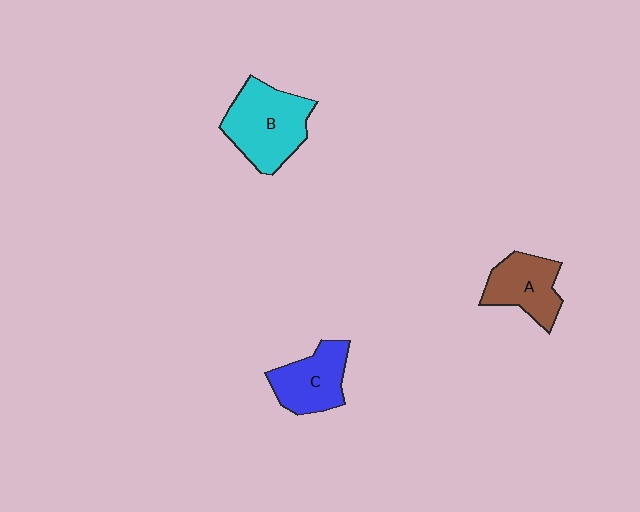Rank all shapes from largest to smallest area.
From largest to smallest: B (cyan), C (blue), A (brown).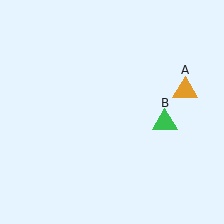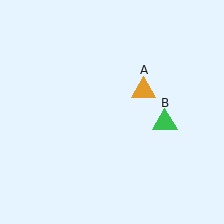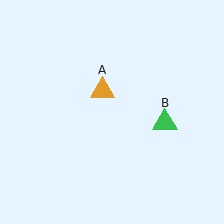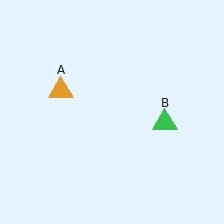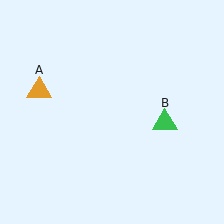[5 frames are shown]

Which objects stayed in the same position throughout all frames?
Green triangle (object B) remained stationary.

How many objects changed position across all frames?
1 object changed position: orange triangle (object A).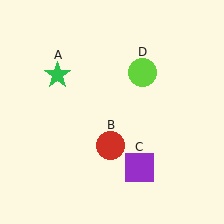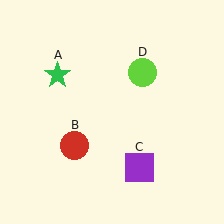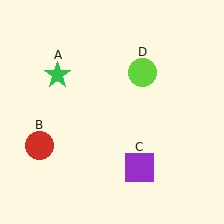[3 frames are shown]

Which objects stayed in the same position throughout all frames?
Green star (object A) and purple square (object C) and lime circle (object D) remained stationary.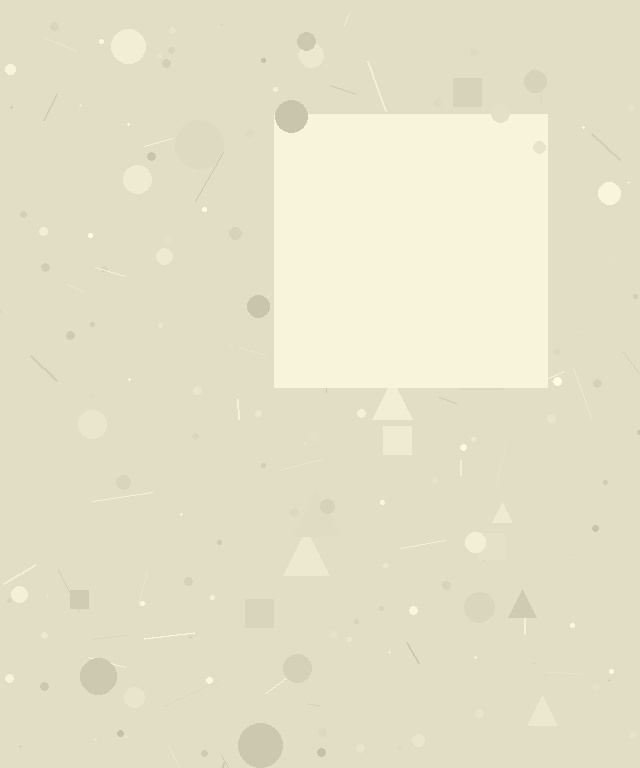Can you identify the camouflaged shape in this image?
The camouflaged shape is a square.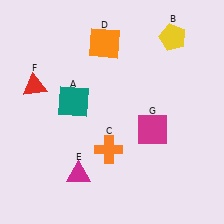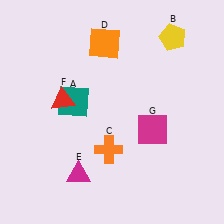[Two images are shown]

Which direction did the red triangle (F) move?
The red triangle (F) moved right.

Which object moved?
The red triangle (F) moved right.